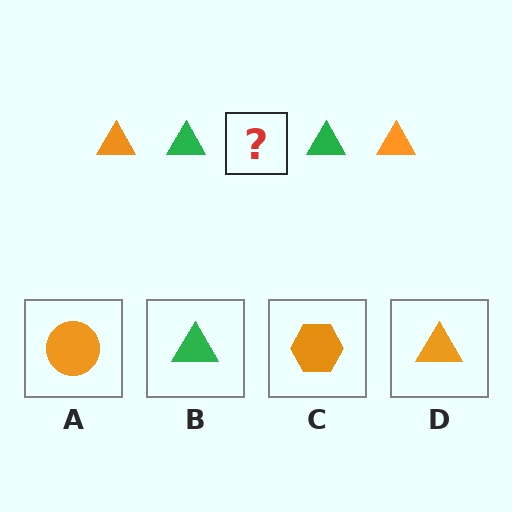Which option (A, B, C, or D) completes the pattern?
D.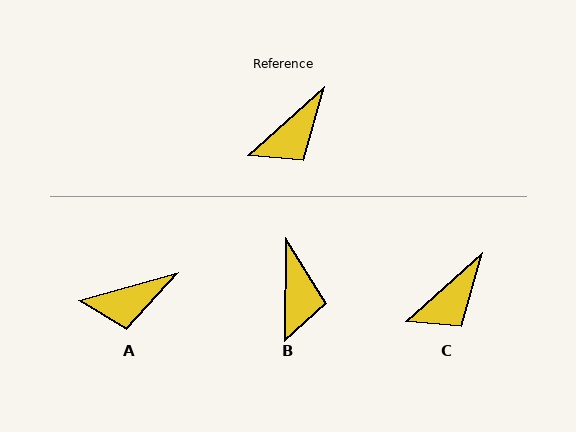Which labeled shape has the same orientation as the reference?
C.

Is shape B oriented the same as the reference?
No, it is off by about 47 degrees.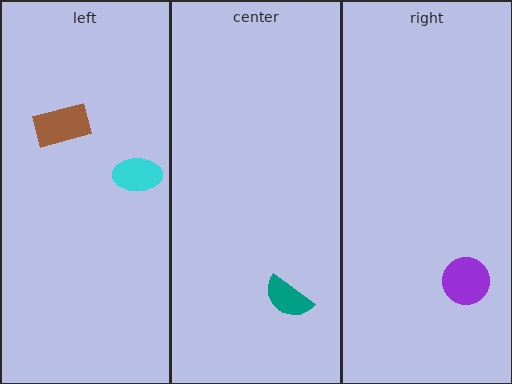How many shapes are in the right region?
1.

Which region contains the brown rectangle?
The left region.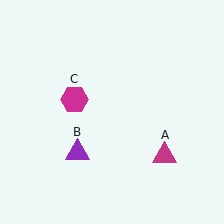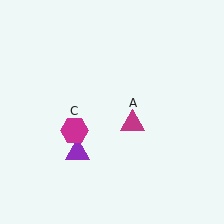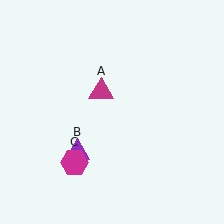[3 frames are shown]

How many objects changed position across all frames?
2 objects changed position: magenta triangle (object A), magenta hexagon (object C).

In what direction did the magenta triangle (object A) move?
The magenta triangle (object A) moved up and to the left.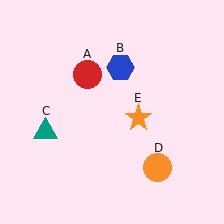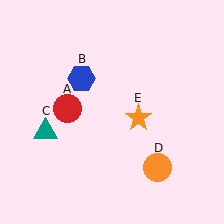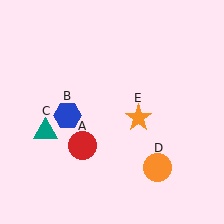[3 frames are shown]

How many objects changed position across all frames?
2 objects changed position: red circle (object A), blue hexagon (object B).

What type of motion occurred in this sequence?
The red circle (object A), blue hexagon (object B) rotated counterclockwise around the center of the scene.